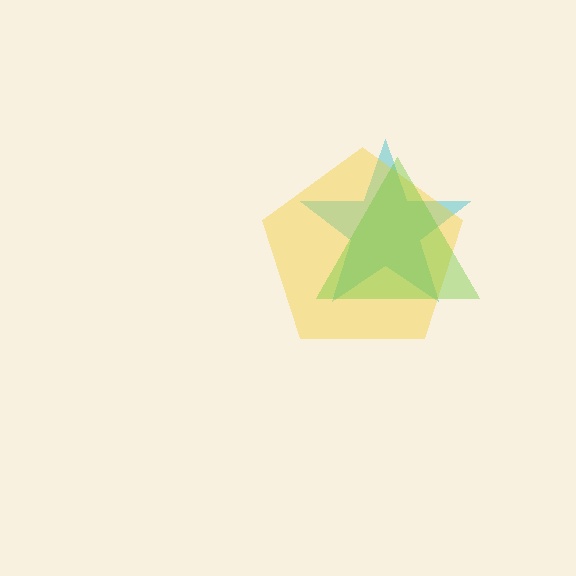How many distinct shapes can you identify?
There are 3 distinct shapes: a cyan star, a yellow pentagon, a lime triangle.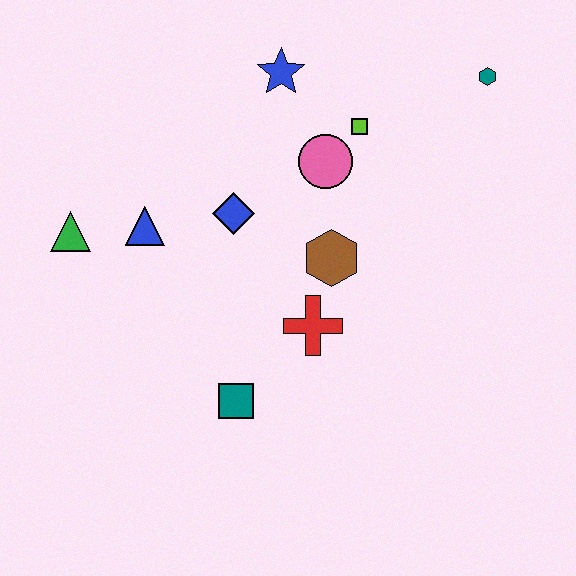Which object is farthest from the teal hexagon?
The green triangle is farthest from the teal hexagon.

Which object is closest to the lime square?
The pink circle is closest to the lime square.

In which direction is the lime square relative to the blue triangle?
The lime square is to the right of the blue triangle.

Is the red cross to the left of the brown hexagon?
Yes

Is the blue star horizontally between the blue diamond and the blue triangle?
No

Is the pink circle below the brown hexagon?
No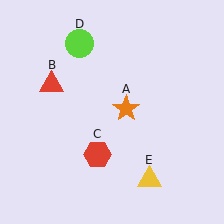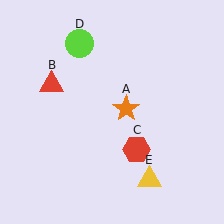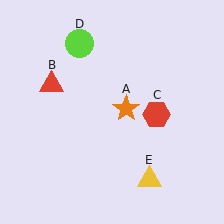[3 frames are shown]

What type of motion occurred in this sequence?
The red hexagon (object C) rotated counterclockwise around the center of the scene.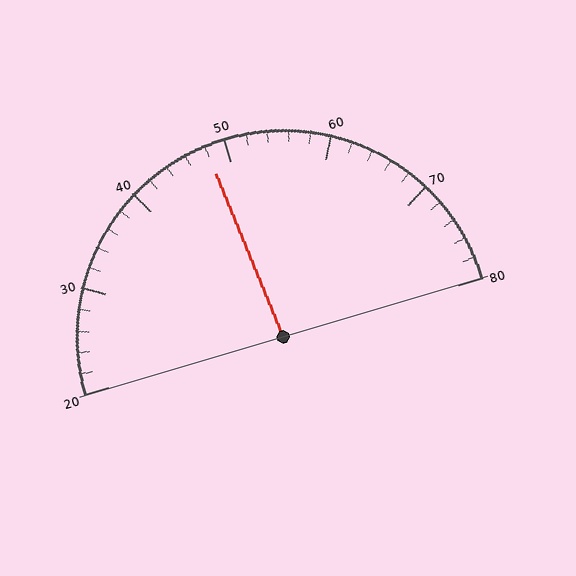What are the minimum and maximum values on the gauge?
The gauge ranges from 20 to 80.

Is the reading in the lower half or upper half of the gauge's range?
The reading is in the lower half of the range (20 to 80).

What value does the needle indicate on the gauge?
The needle indicates approximately 48.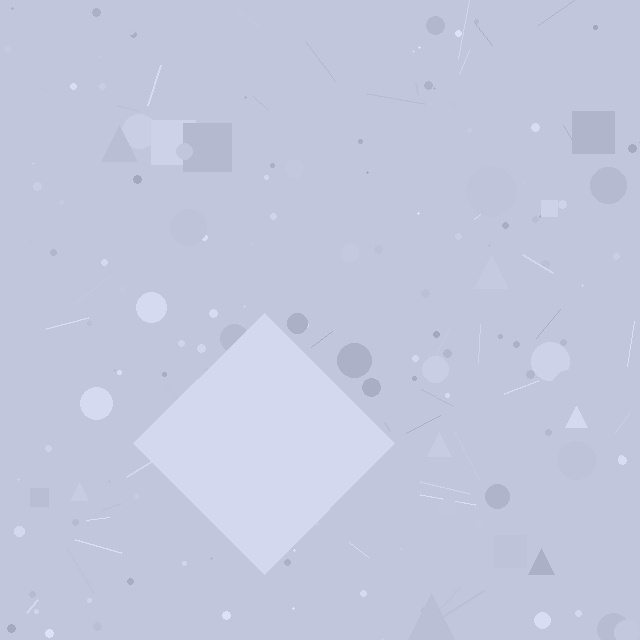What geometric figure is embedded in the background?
A diamond is embedded in the background.